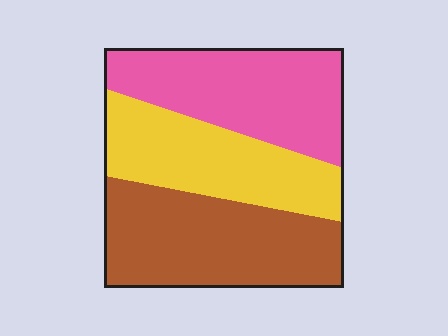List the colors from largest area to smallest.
From largest to smallest: brown, pink, yellow.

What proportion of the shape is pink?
Pink covers 33% of the shape.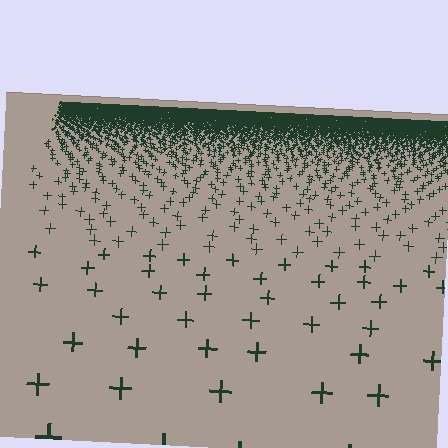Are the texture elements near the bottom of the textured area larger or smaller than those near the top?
Larger. Near the bottom, elements are closer to the viewer and appear at a bigger on-screen size.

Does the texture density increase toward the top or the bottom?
Density increases toward the top.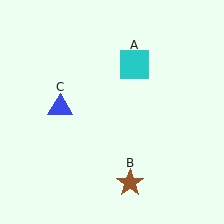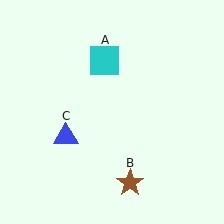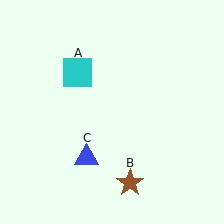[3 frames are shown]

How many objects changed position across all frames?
2 objects changed position: cyan square (object A), blue triangle (object C).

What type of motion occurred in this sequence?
The cyan square (object A), blue triangle (object C) rotated counterclockwise around the center of the scene.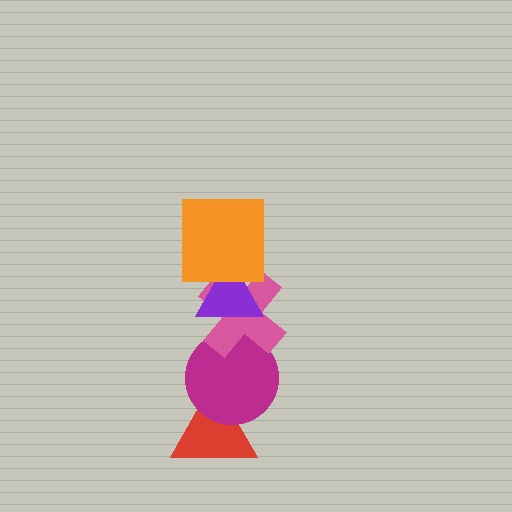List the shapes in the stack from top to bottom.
From top to bottom: the orange square, the purple triangle, the pink cross, the magenta circle, the red triangle.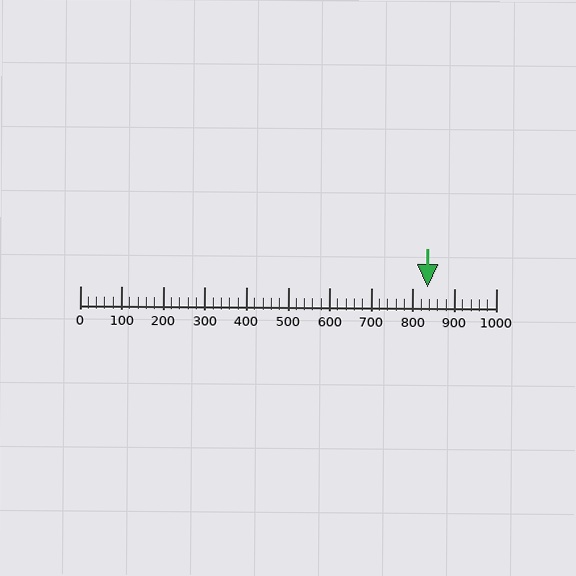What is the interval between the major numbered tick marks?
The major tick marks are spaced 100 units apart.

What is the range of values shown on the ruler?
The ruler shows values from 0 to 1000.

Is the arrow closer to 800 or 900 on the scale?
The arrow is closer to 800.